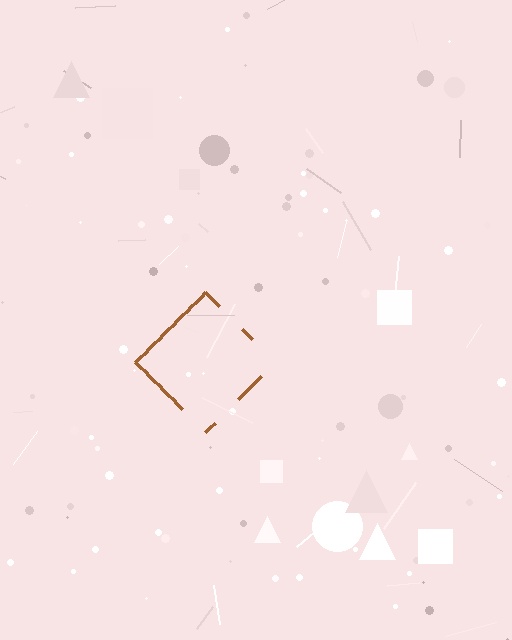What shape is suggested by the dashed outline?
The dashed outline suggests a diamond.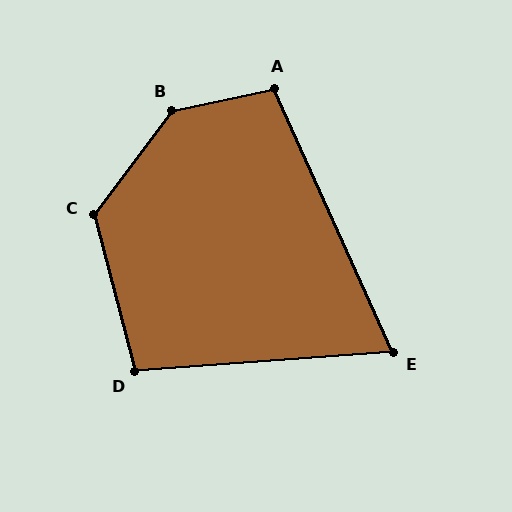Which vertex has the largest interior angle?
B, at approximately 139 degrees.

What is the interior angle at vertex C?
Approximately 128 degrees (obtuse).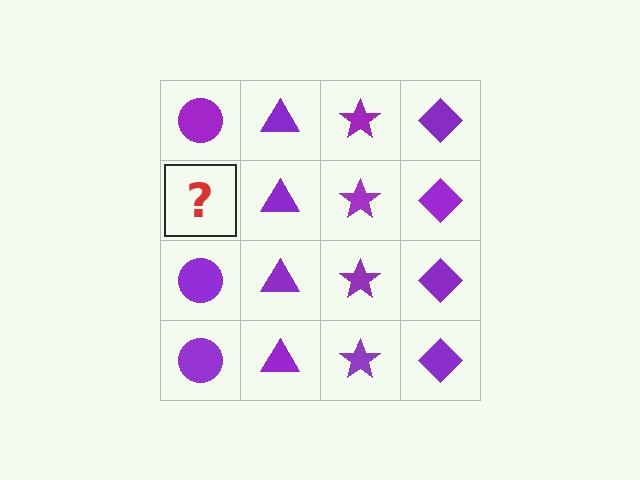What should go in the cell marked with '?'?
The missing cell should contain a purple circle.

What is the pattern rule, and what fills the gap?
The rule is that each column has a consistent shape. The gap should be filled with a purple circle.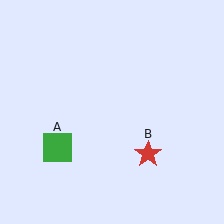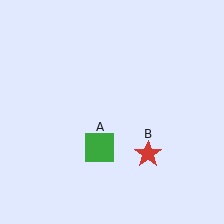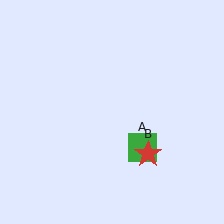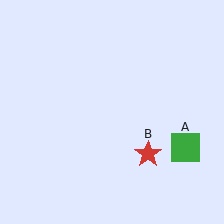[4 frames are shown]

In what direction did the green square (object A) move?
The green square (object A) moved right.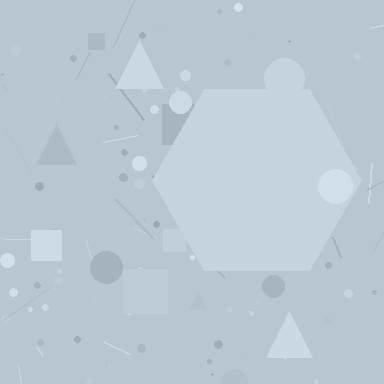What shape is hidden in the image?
A hexagon is hidden in the image.